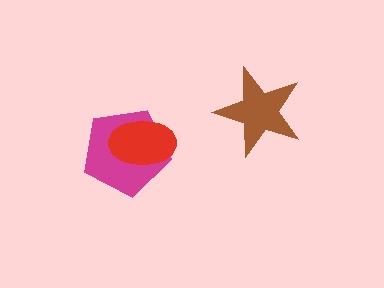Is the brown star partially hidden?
No, no other shape covers it.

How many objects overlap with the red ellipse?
1 object overlaps with the red ellipse.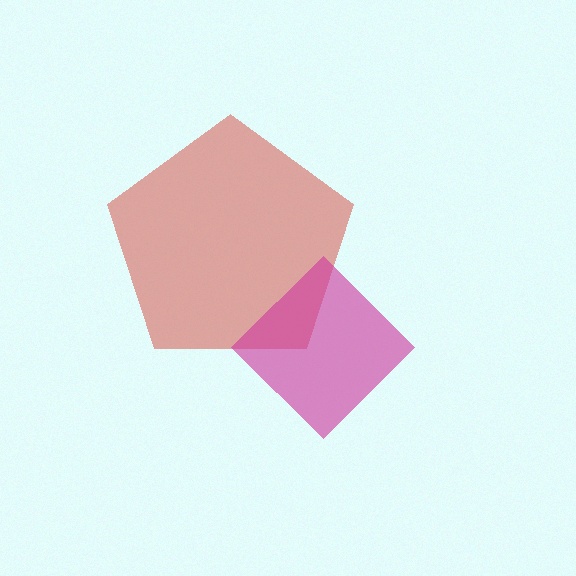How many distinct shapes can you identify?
There are 2 distinct shapes: a red pentagon, a magenta diamond.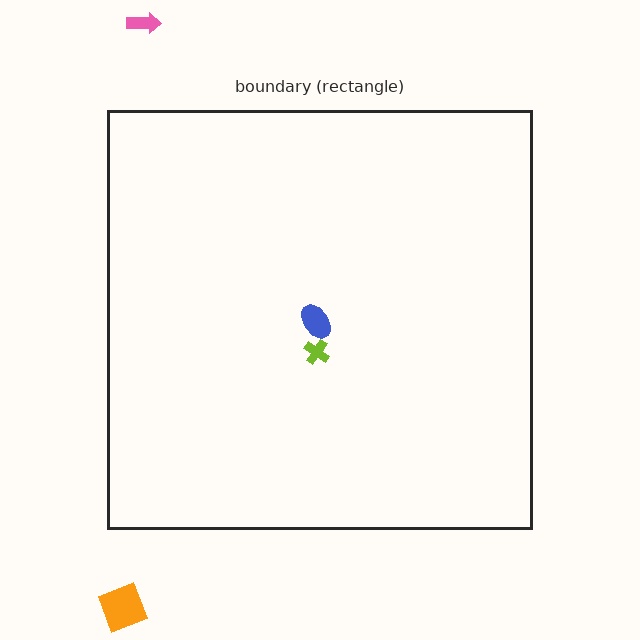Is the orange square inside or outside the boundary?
Outside.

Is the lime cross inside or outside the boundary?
Inside.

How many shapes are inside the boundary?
2 inside, 2 outside.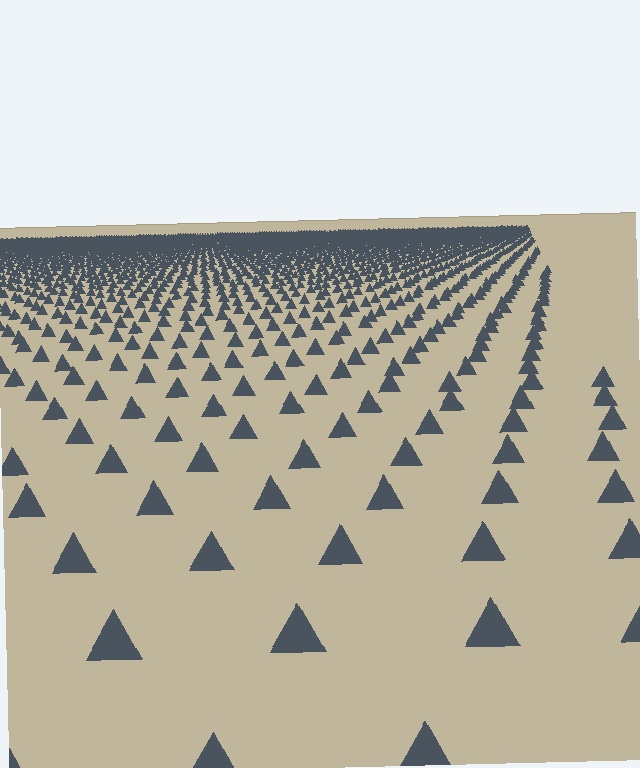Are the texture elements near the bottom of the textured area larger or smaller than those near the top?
Larger. Near the bottom, elements are closer to the viewer and appear at a bigger on-screen size.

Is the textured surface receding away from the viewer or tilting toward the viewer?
The surface is receding away from the viewer. Texture elements get smaller and denser toward the top.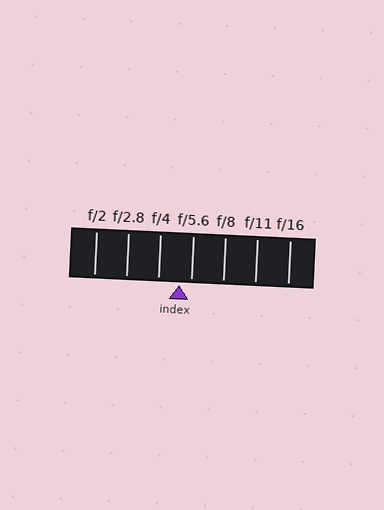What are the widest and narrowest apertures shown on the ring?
The widest aperture shown is f/2 and the narrowest is f/16.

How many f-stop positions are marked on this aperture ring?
There are 7 f-stop positions marked.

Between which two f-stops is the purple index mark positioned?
The index mark is between f/4 and f/5.6.